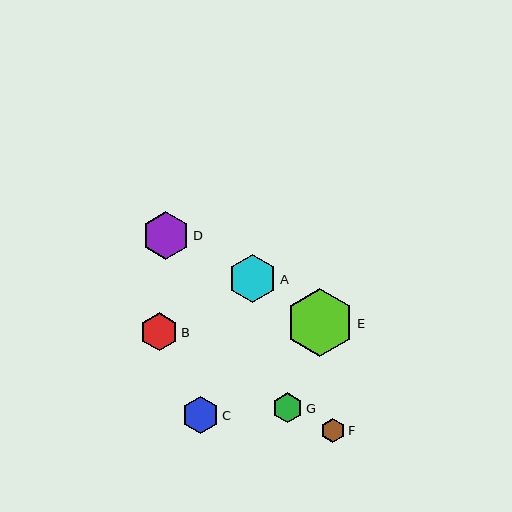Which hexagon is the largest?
Hexagon E is the largest with a size of approximately 68 pixels.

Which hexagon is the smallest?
Hexagon F is the smallest with a size of approximately 24 pixels.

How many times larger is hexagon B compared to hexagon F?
Hexagon B is approximately 1.6 times the size of hexagon F.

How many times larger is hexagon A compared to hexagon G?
Hexagon A is approximately 1.6 times the size of hexagon G.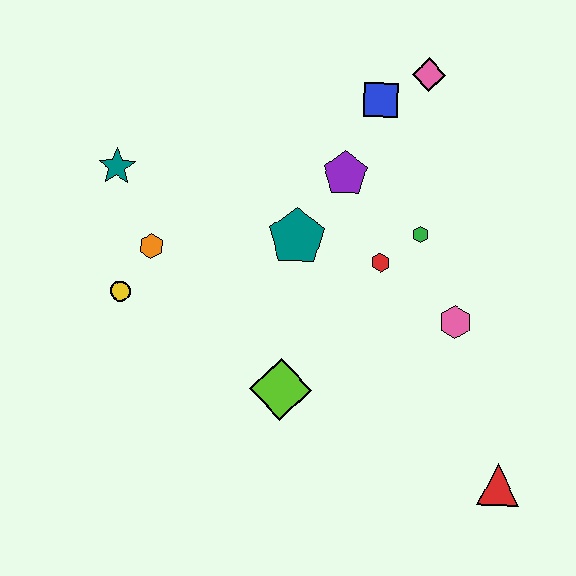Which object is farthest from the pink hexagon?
The teal star is farthest from the pink hexagon.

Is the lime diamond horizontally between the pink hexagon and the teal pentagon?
No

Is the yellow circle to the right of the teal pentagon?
No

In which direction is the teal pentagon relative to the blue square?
The teal pentagon is below the blue square.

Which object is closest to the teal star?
The orange hexagon is closest to the teal star.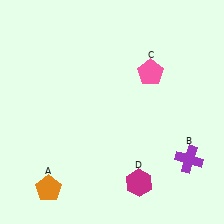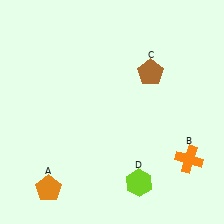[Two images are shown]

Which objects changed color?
B changed from purple to orange. C changed from pink to brown. D changed from magenta to lime.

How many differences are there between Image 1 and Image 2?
There are 3 differences between the two images.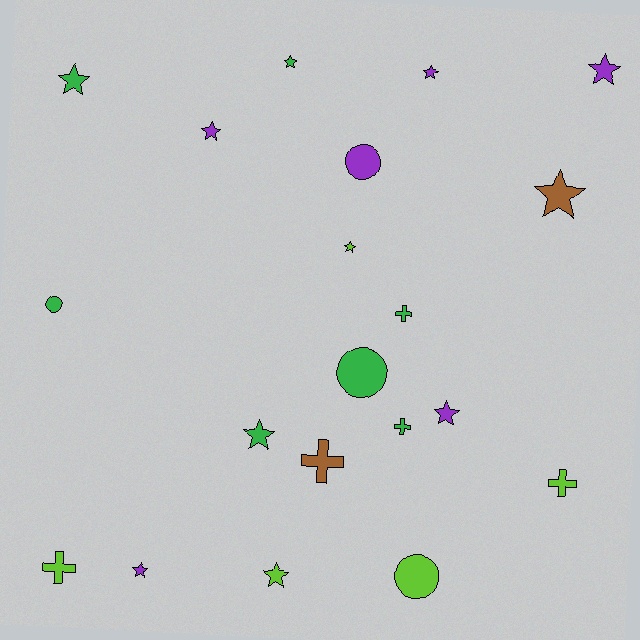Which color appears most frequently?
Green, with 7 objects.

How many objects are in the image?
There are 20 objects.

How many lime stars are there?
There are 2 lime stars.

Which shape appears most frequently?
Star, with 11 objects.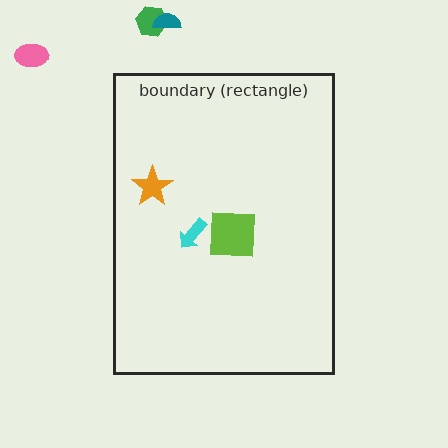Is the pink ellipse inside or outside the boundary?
Outside.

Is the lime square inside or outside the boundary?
Inside.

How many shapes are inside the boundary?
3 inside, 3 outside.